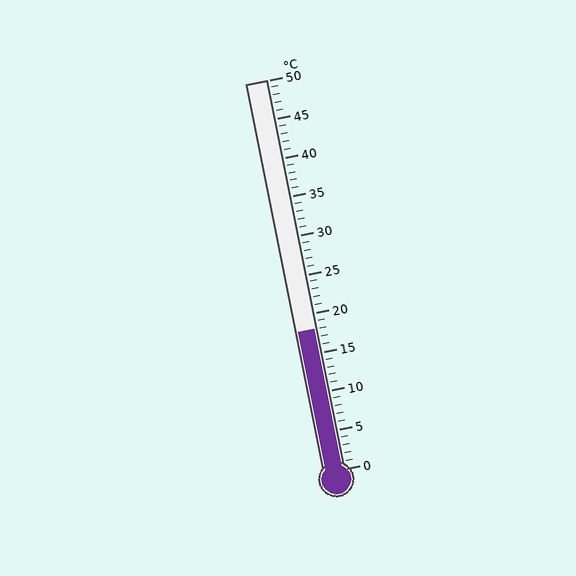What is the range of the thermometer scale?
The thermometer scale ranges from 0°C to 50°C.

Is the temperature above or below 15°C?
The temperature is above 15°C.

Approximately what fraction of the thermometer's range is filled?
The thermometer is filled to approximately 35% of its range.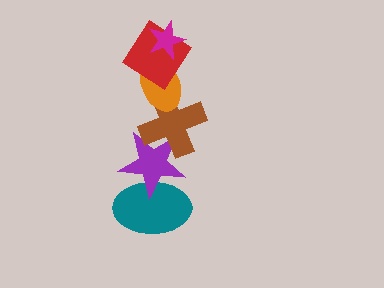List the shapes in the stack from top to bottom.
From top to bottom: the magenta star, the red diamond, the orange ellipse, the brown cross, the purple star, the teal ellipse.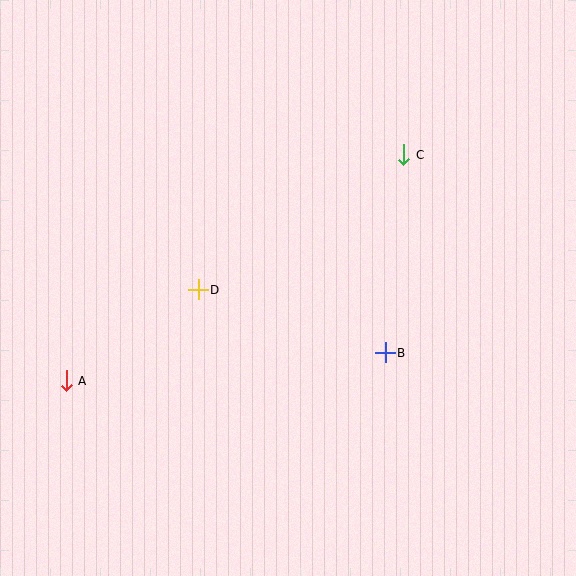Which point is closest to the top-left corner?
Point D is closest to the top-left corner.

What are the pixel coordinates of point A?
Point A is at (66, 381).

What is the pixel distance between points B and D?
The distance between B and D is 197 pixels.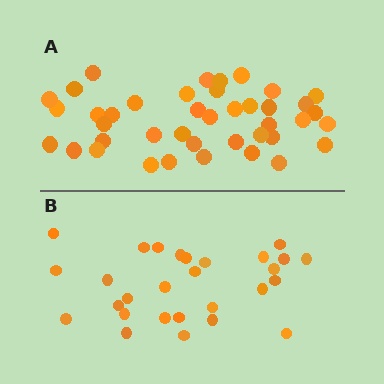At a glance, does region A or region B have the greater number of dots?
Region A (the top region) has more dots.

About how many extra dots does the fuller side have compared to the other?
Region A has approximately 15 more dots than region B.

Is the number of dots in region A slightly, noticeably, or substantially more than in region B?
Region A has substantially more. The ratio is roughly 1.5 to 1.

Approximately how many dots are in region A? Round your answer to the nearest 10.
About 40 dots. (The exact count is 41, which rounds to 40.)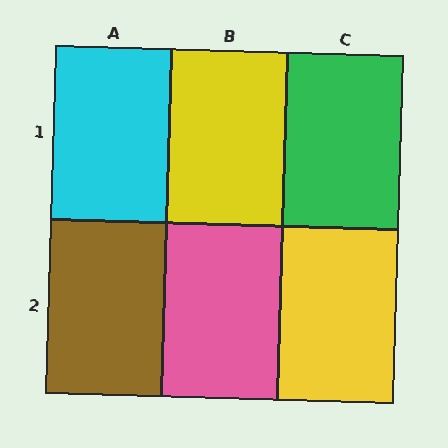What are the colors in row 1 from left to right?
Cyan, yellow, green.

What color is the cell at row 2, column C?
Yellow.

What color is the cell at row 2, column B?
Pink.